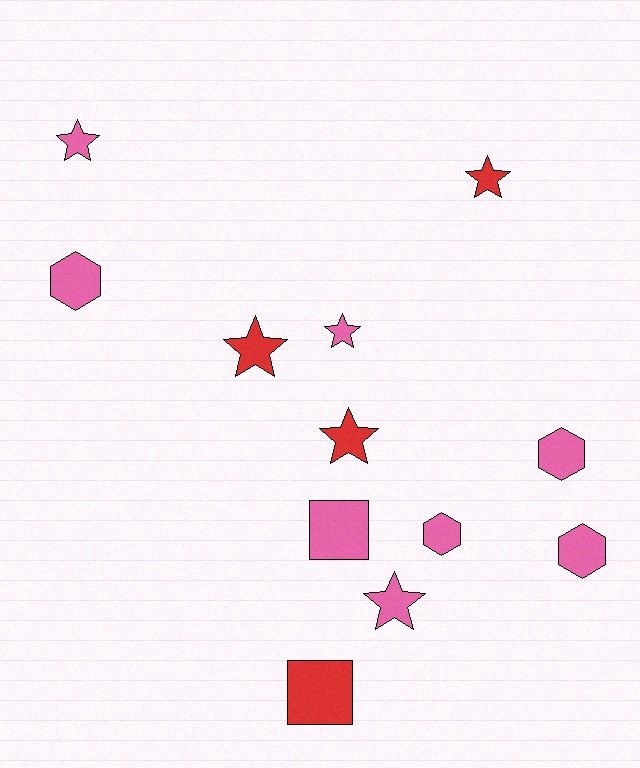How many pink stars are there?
There are 3 pink stars.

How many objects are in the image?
There are 12 objects.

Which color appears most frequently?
Pink, with 8 objects.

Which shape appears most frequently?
Star, with 6 objects.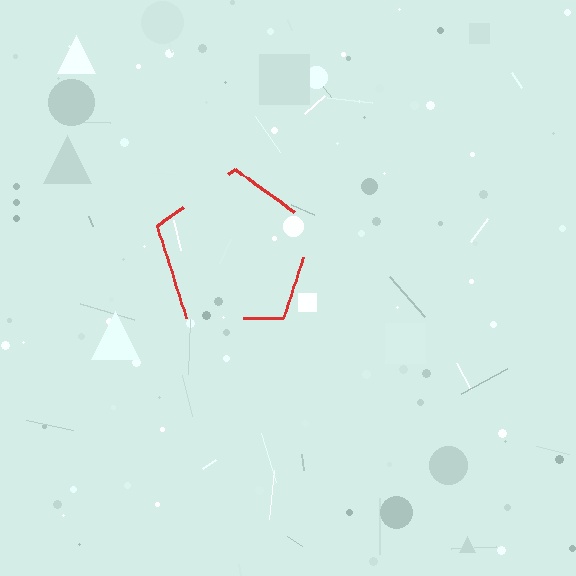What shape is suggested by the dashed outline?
The dashed outline suggests a pentagon.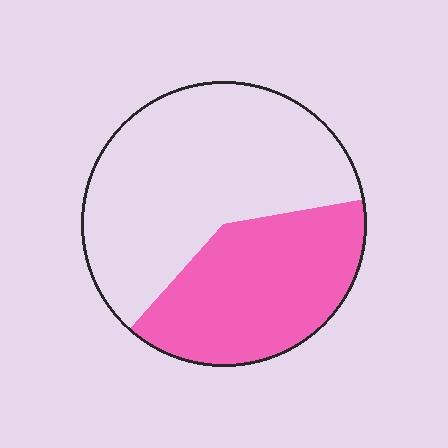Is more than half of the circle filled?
No.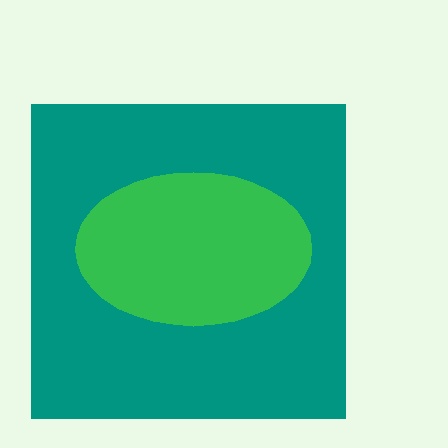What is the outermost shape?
The teal square.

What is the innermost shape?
The green ellipse.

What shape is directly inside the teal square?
The green ellipse.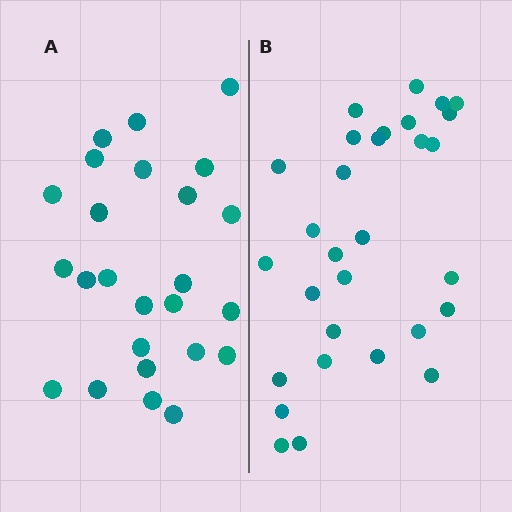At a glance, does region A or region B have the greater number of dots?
Region B (the right region) has more dots.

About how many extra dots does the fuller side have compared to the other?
Region B has about 5 more dots than region A.